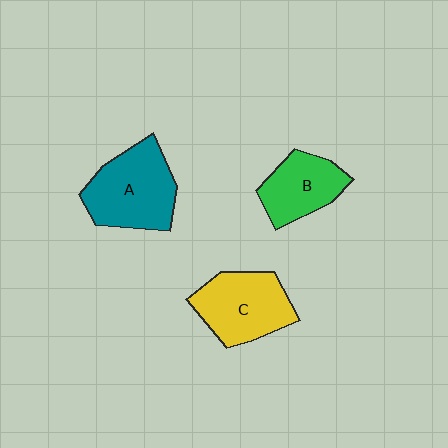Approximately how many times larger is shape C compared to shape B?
Approximately 1.3 times.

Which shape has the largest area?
Shape A (teal).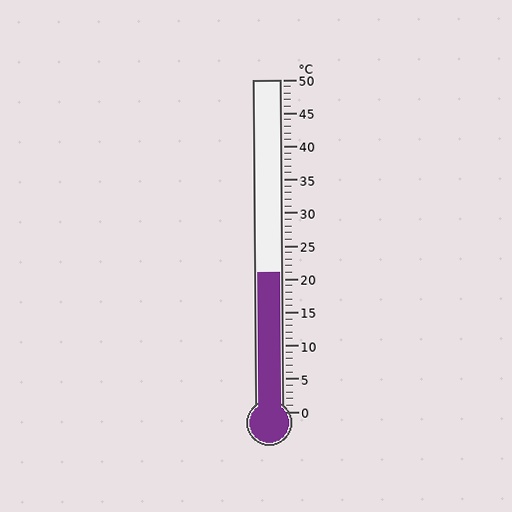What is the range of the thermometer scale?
The thermometer scale ranges from 0°C to 50°C.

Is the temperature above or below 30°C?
The temperature is below 30°C.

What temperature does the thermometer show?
The thermometer shows approximately 21°C.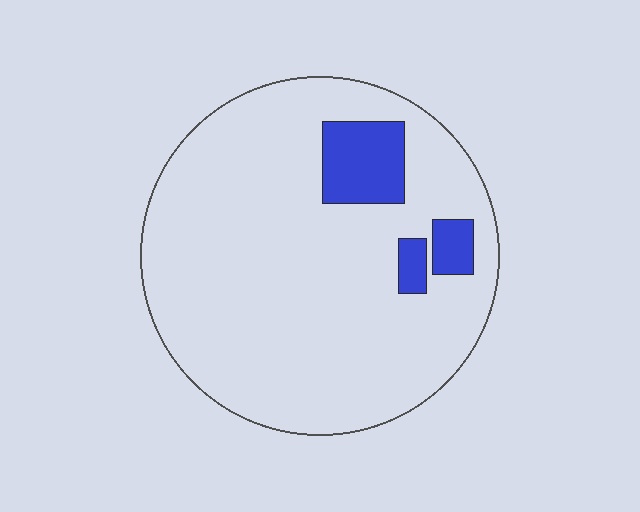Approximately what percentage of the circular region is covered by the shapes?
Approximately 10%.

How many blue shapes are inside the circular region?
3.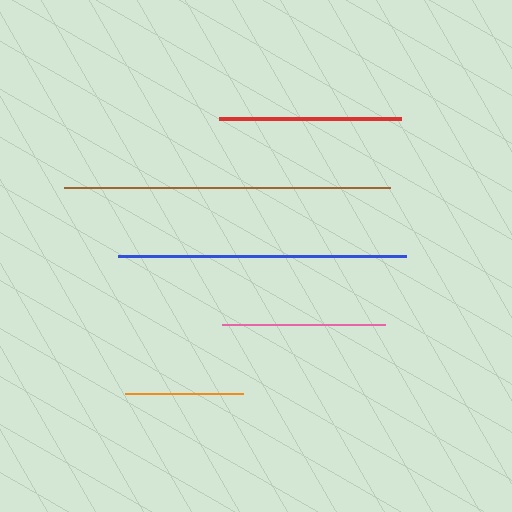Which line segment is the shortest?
The orange line is the shortest at approximately 118 pixels.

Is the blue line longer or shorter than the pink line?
The blue line is longer than the pink line.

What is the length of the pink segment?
The pink segment is approximately 164 pixels long.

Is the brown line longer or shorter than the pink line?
The brown line is longer than the pink line.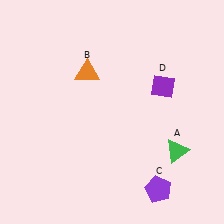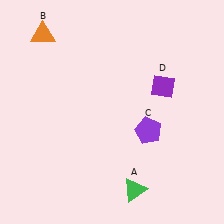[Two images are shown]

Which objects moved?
The objects that moved are: the green triangle (A), the orange triangle (B), the purple pentagon (C).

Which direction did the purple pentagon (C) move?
The purple pentagon (C) moved up.